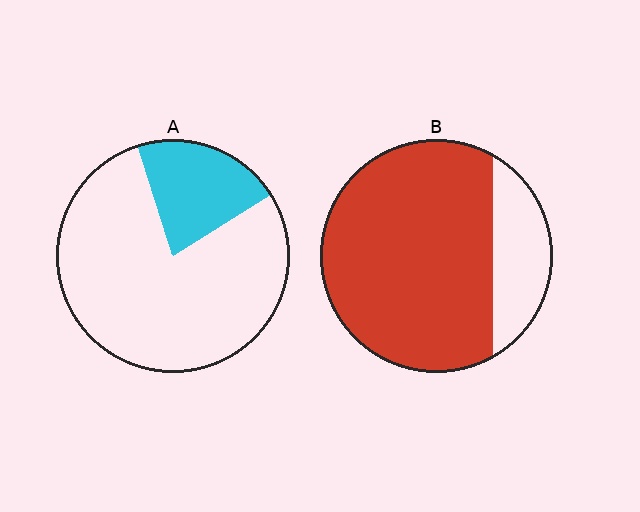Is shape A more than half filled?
No.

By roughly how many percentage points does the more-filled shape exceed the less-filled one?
By roughly 60 percentage points (B over A).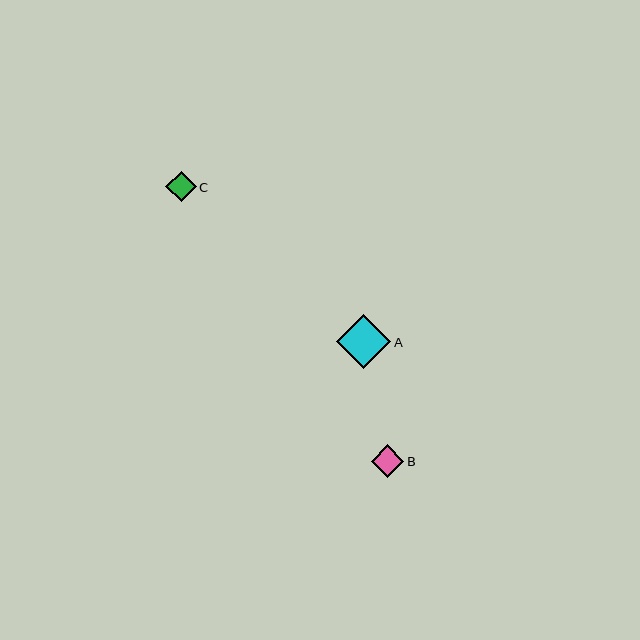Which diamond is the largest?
Diamond A is the largest with a size of approximately 55 pixels.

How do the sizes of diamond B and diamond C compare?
Diamond B and diamond C are approximately the same size.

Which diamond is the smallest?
Diamond C is the smallest with a size of approximately 31 pixels.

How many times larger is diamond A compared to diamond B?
Diamond A is approximately 1.7 times the size of diamond B.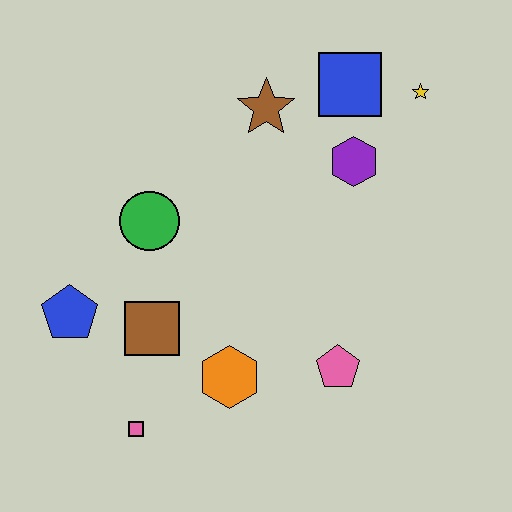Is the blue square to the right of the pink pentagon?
Yes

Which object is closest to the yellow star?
The blue square is closest to the yellow star.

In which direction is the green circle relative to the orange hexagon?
The green circle is above the orange hexagon.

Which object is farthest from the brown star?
The pink square is farthest from the brown star.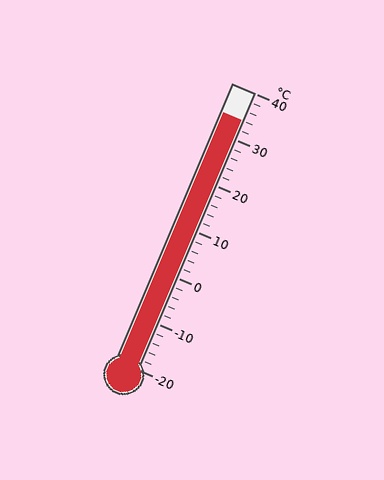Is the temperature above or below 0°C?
The temperature is above 0°C.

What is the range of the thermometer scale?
The thermometer scale ranges from -20°C to 40°C.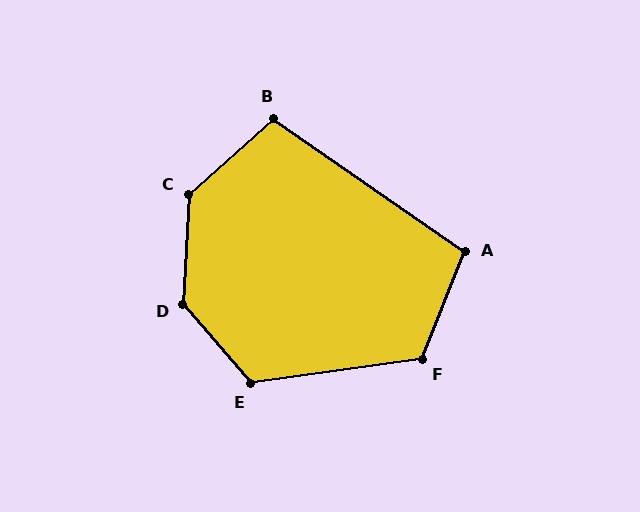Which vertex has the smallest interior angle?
A, at approximately 103 degrees.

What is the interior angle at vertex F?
Approximately 120 degrees (obtuse).